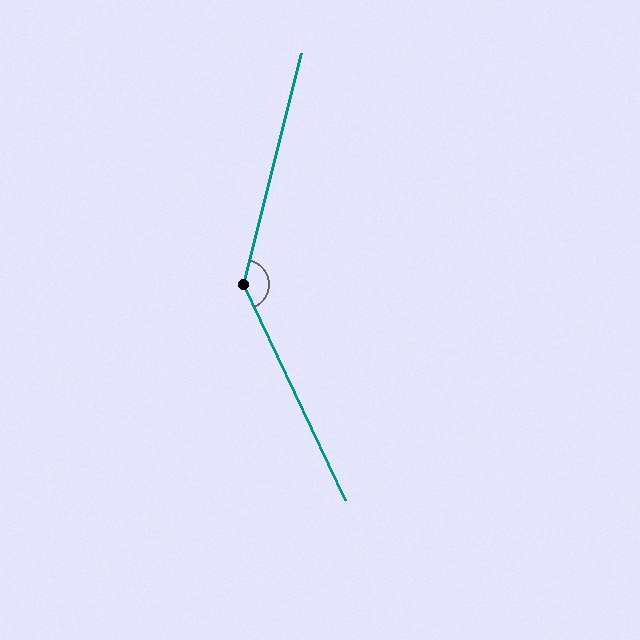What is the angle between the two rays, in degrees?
Approximately 141 degrees.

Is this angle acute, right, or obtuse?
It is obtuse.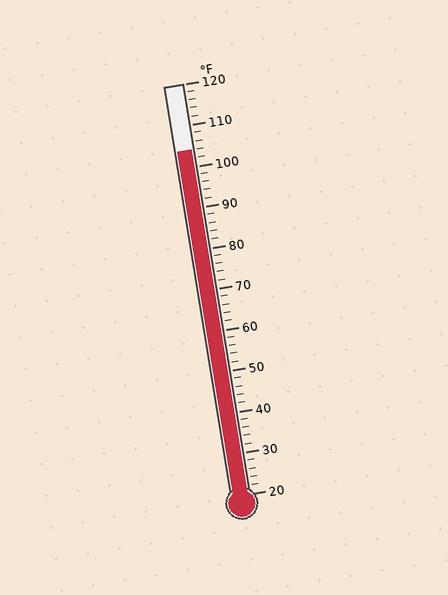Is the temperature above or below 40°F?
The temperature is above 40°F.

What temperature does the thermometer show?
The thermometer shows approximately 104°F.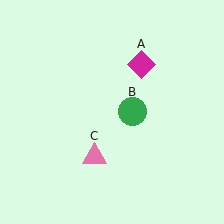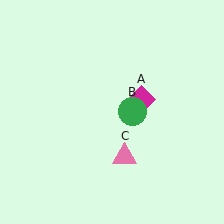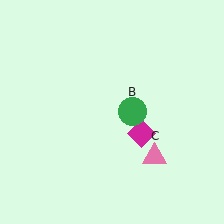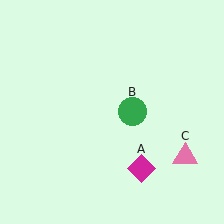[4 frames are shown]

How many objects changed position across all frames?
2 objects changed position: magenta diamond (object A), pink triangle (object C).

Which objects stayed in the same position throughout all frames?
Green circle (object B) remained stationary.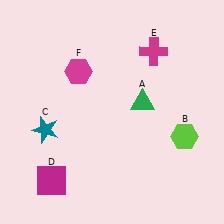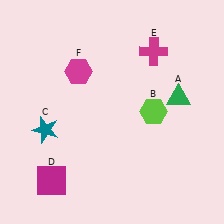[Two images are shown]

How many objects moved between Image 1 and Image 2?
2 objects moved between the two images.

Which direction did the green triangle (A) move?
The green triangle (A) moved right.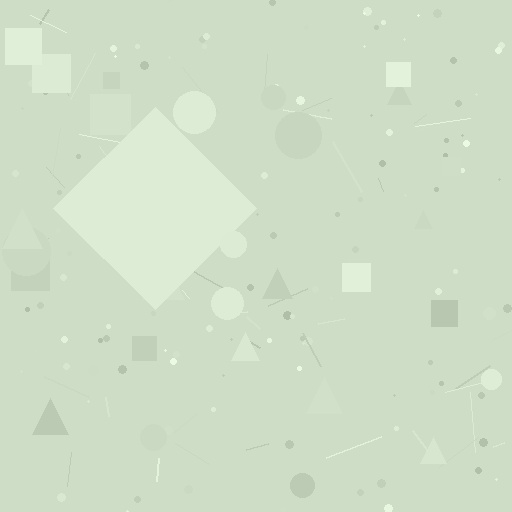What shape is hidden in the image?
A diamond is hidden in the image.